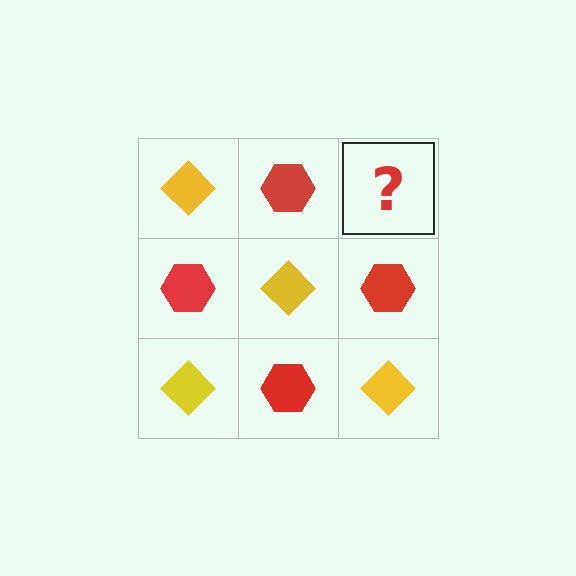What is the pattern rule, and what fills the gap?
The rule is that it alternates yellow diamond and red hexagon in a checkerboard pattern. The gap should be filled with a yellow diamond.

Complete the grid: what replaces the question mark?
The question mark should be replaced with a yellow diamond.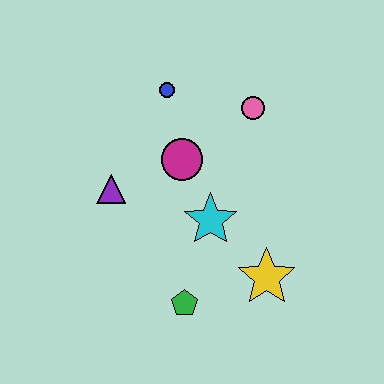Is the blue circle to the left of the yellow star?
Yes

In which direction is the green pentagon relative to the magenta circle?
The green pentagon is below the magenta circle.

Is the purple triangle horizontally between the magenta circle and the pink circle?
No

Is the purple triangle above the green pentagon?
Yes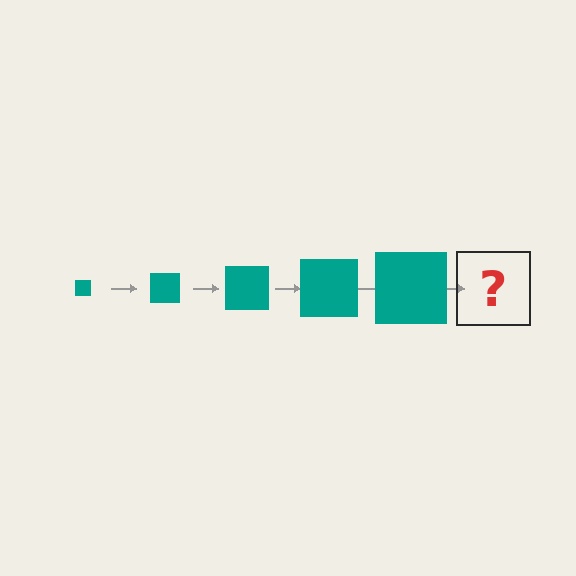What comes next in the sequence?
The next element should be a teal square, larger than the previous one.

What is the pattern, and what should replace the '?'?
The pattern is that the square gets progressively larger each step. The '?' should be a teal square, larger than the previous one.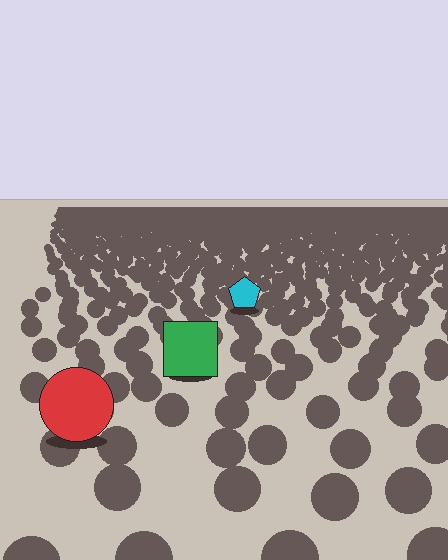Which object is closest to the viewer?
The red circle is closest. The texture marks near it are larger and more spread out.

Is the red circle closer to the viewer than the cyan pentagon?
Yes. The red circle is closer — you can tell from the texture gradient: the ground texture is coarser near it.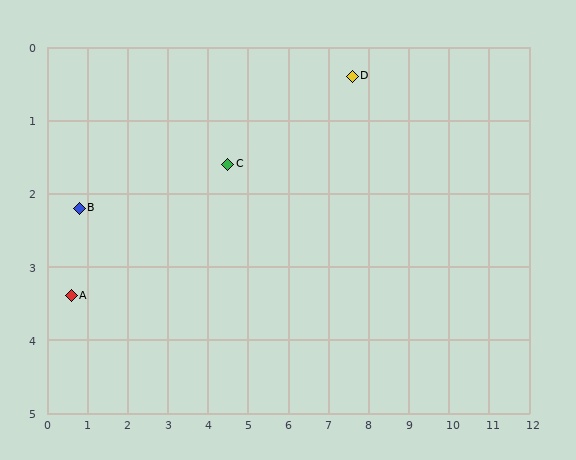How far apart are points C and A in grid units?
Points C and A are about 4.3 grid units apart.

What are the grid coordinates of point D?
Point D is at approximately (7.6, 0.4).